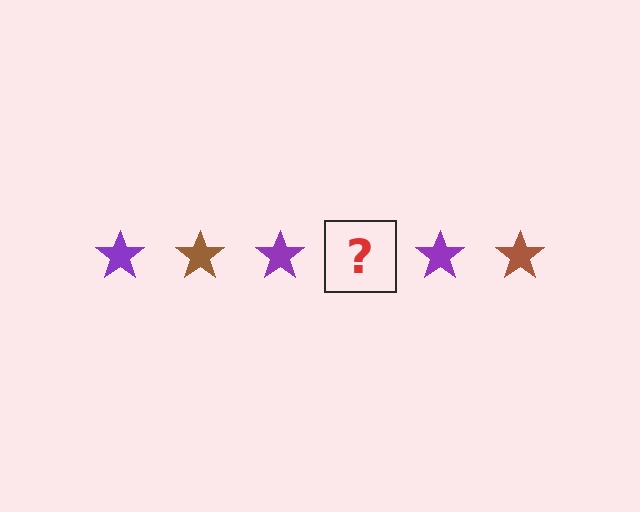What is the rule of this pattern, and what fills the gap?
The rule is that the pattern cycles through purple, brown stars. The gap should be filled with a brown star.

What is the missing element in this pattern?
The missing element is a brown star.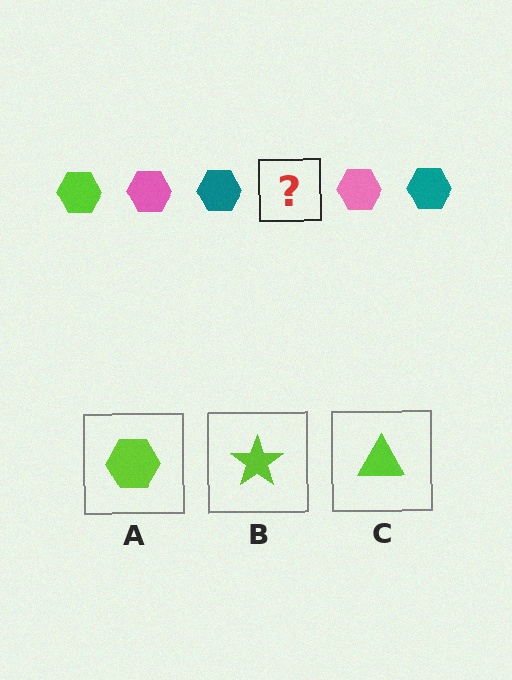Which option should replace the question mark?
Option A.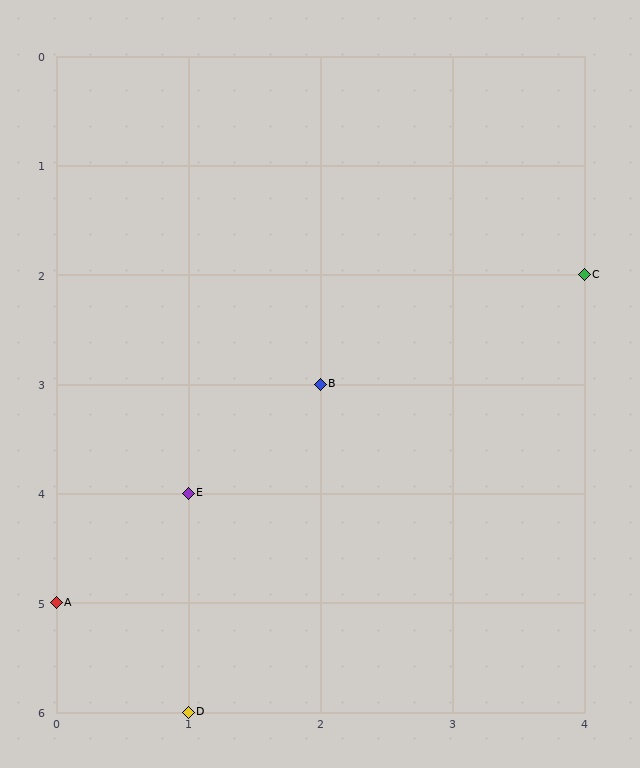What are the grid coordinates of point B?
Point B is at grid coordinates (2, 3).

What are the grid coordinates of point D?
Point D is at grid coordinates (1, 6).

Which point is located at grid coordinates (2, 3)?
Point B is at (2, 3).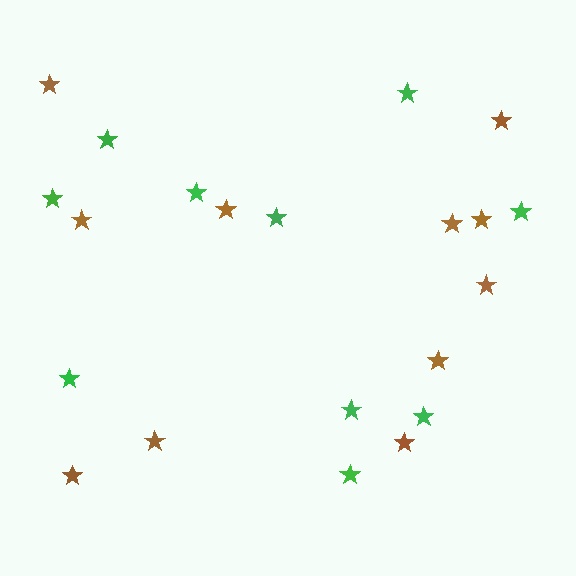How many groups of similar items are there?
There are 2 groups: one group of green stars (10) and one group of brown stars (11).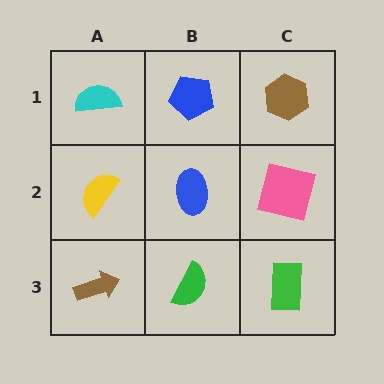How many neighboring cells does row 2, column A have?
3.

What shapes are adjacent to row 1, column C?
A pink square (row 2, column C), a blue pentagon (row 1, column B).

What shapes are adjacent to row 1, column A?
A yellow semicircle (row 2, column A), a blue pentagon (row 1, column B).